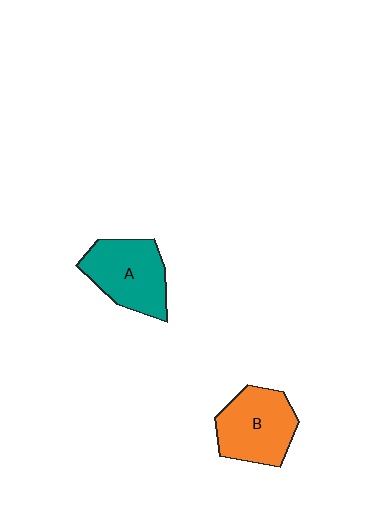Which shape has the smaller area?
Shape B (orange).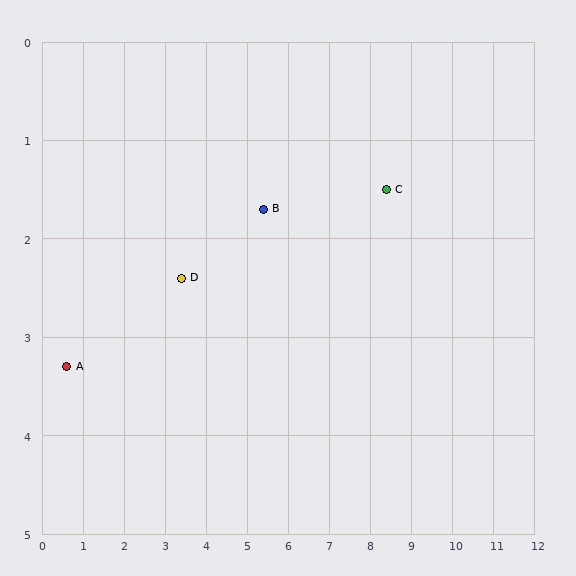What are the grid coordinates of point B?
Point B is at approximately (5.4, 1.7).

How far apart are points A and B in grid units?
Points A and B are about 5.1 grid units apart.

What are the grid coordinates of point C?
Point C is at approximately (8.4, 1.5).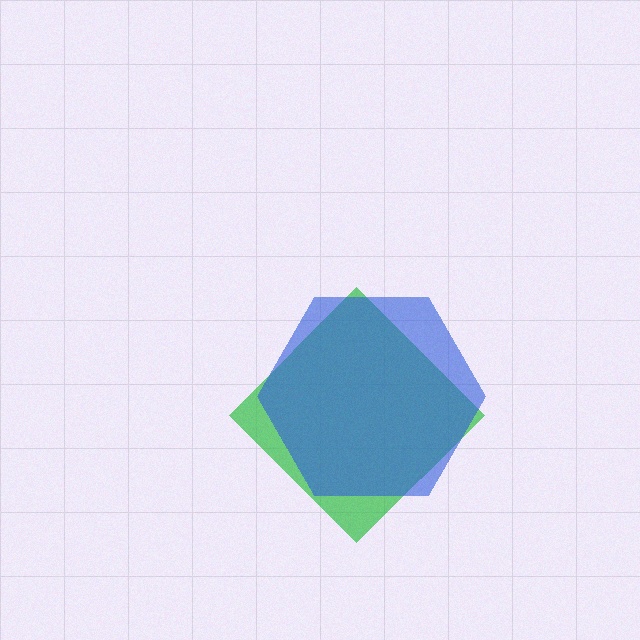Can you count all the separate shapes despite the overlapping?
Yes, there are 2 separate shapes.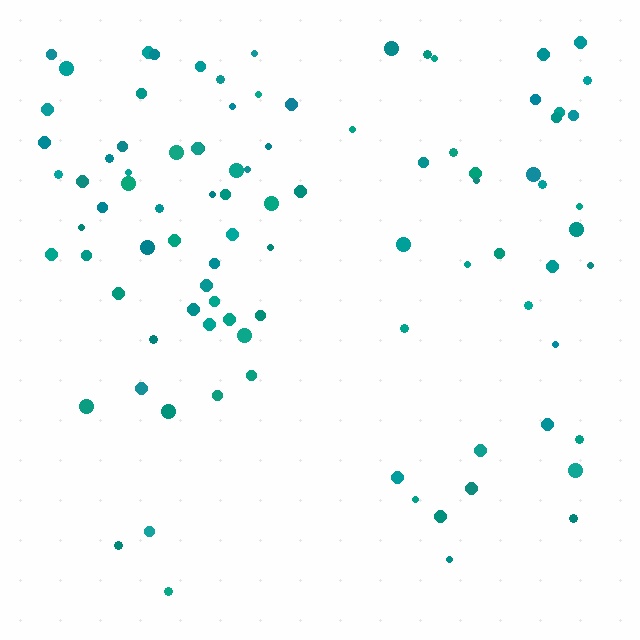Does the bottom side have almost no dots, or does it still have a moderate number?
Still a moderate number, just noticeably fewer than the top.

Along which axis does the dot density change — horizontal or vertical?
Vertical.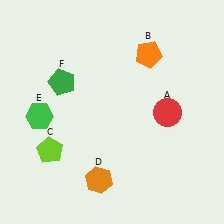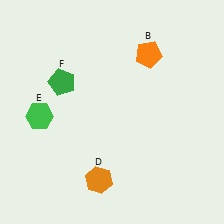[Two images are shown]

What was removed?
The lime pentagon (C), the red circle (A) were removed in Image 2.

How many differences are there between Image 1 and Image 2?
There are 2 differences between the two images.